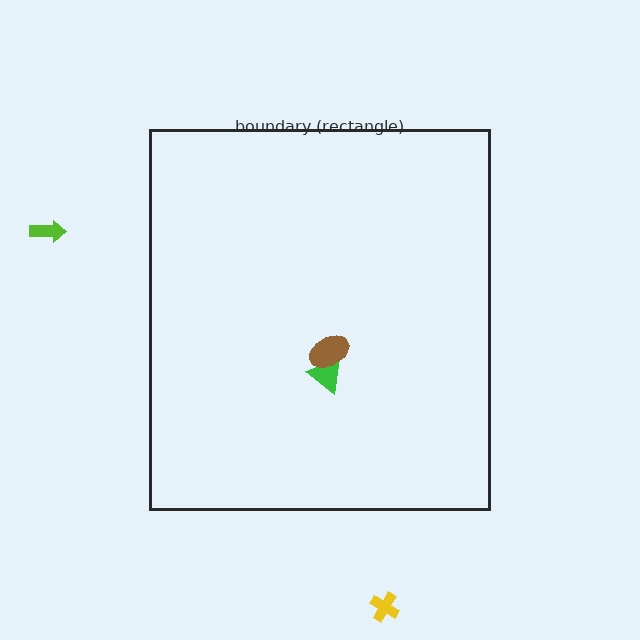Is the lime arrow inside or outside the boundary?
Outside.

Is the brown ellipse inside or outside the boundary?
Inside.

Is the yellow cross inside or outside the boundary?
Outside.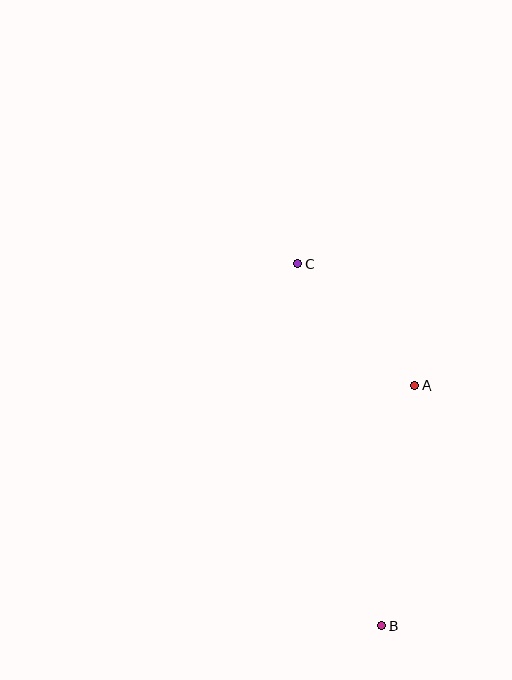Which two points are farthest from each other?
Points B and C are farthest from each other.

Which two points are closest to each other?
Points A and C are closest to each other.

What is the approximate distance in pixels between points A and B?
The distance between A and B is approximately 243 pixels.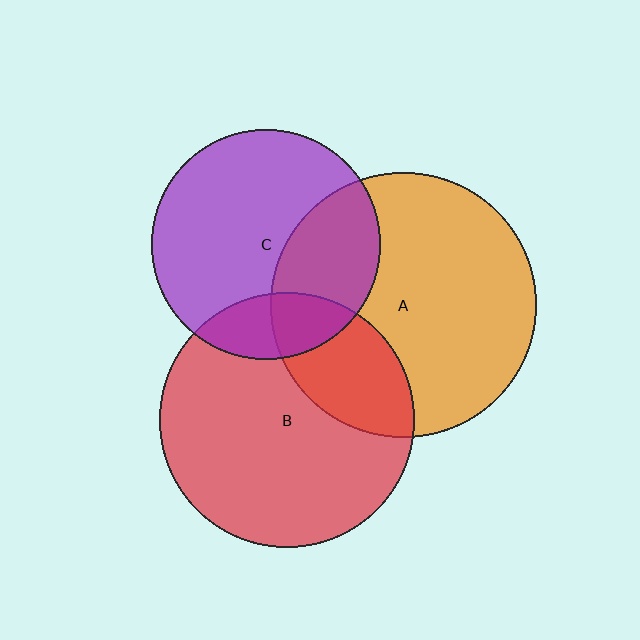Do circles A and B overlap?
Yes.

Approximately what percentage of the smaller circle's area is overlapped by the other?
Approximately 25%.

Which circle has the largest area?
Circle A (orange).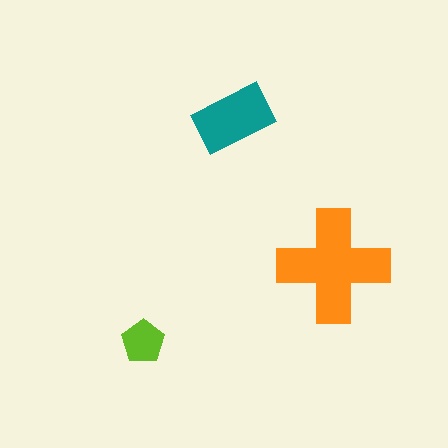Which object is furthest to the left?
The lime pentagon is leftmost.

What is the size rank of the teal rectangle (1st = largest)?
2nd.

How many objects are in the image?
There are 3 objects in the image.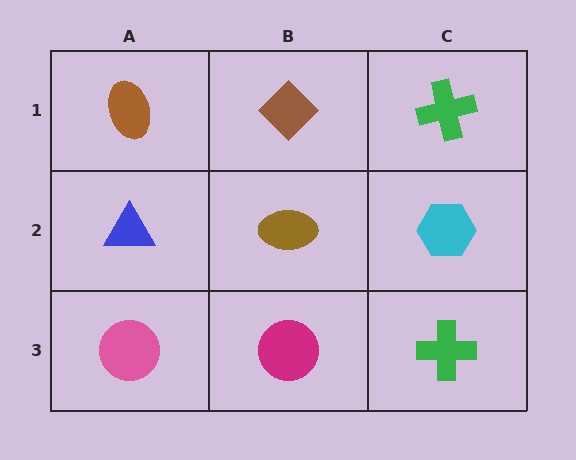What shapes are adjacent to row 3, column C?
A cyan hexagon (row 2, column C), a magenta circle (row 3, column B).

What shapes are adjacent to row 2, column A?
A brown ellipse (row 1, column A), a pink circle (row 3, column A), a brown ellipse (row 2, column B).